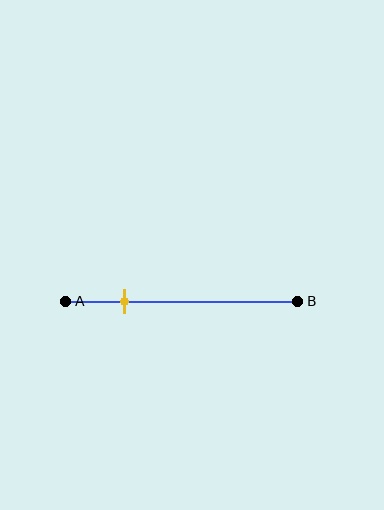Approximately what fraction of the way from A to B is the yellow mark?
The yellow mark is approximately 25% of the way from A to B.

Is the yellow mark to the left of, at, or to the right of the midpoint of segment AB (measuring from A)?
The yellow mark is to the left of the midpoint of segment AB.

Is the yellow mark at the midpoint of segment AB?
No, the mark is at about 25% from A, not at the 50% midpoint.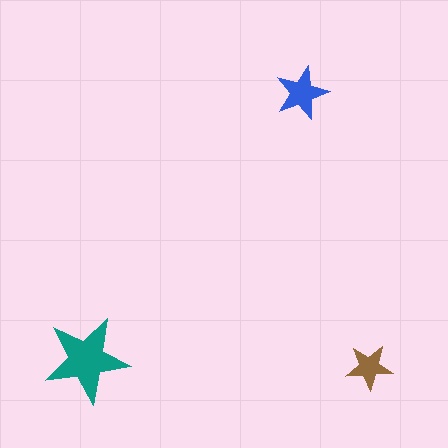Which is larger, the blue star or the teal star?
The teal one.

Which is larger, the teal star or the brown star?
The teal one.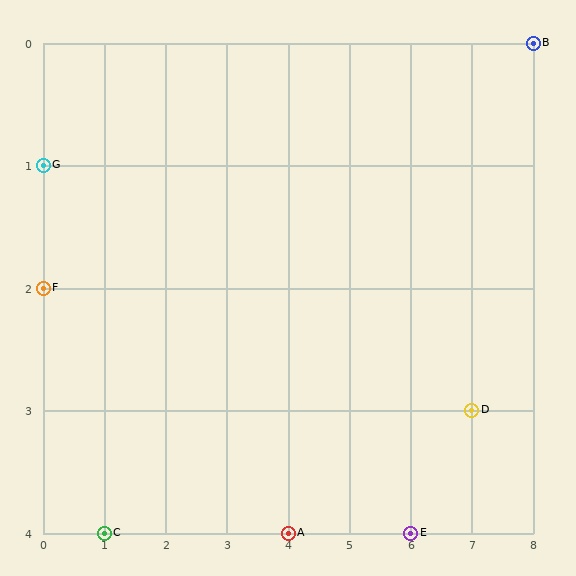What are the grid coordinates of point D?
Point D is at grid coordinates (7, 3).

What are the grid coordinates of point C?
Point C is at grid coordinates (1, 4).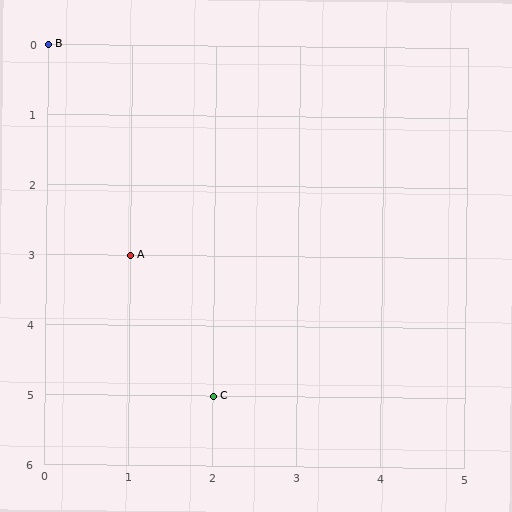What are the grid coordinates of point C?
Point C is at grid coordinates (2, 5).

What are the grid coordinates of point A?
Point A is at grid coordinates (1, 3).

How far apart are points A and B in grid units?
Points A and B are 1 column and 3 rows apart (about 3.2 grid units diagonally).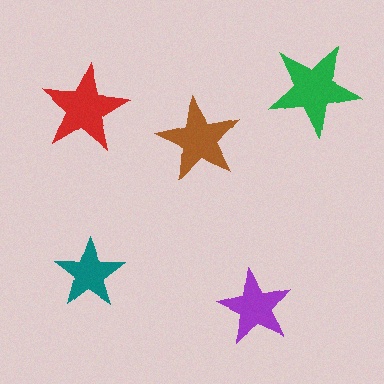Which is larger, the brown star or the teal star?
The brown one.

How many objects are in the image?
There are 5 objects in the image.